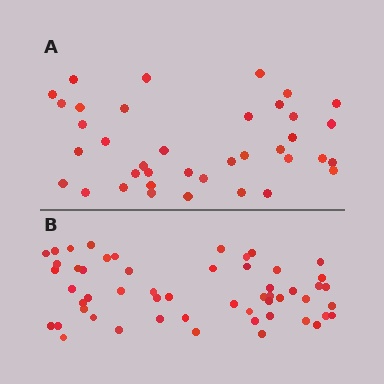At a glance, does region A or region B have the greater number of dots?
Region B (the bottom region) has more dots.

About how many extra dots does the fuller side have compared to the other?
Region B has approximately 15 more dots than region A.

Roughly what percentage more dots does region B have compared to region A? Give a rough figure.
About 40% more.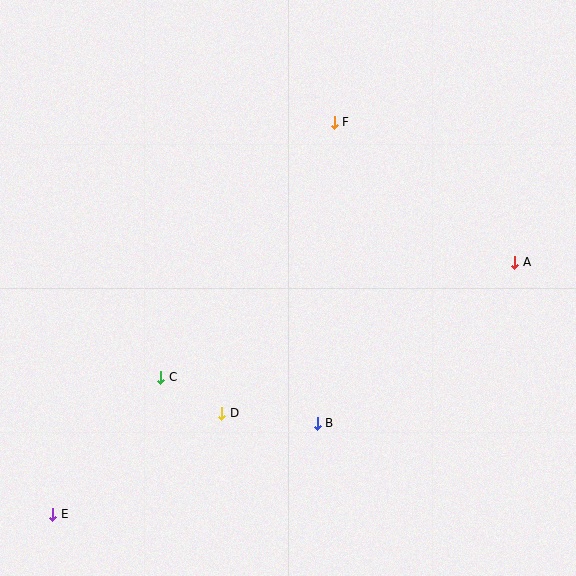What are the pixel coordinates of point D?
Point D is at (222, 413).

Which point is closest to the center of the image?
Point B at (317, 423) is closest to the center.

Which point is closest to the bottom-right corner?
Point B is closest to the bottom-right corner.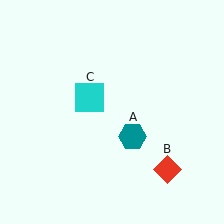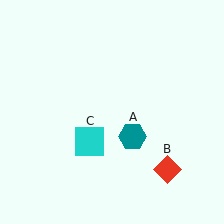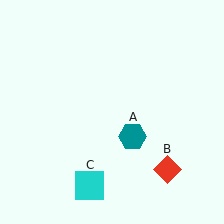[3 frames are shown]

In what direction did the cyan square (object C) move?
The cyan square (object C) moved down.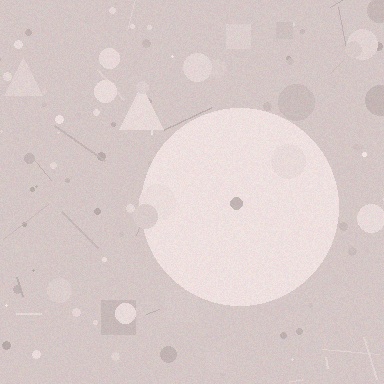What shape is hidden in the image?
A circle is hidden in the image.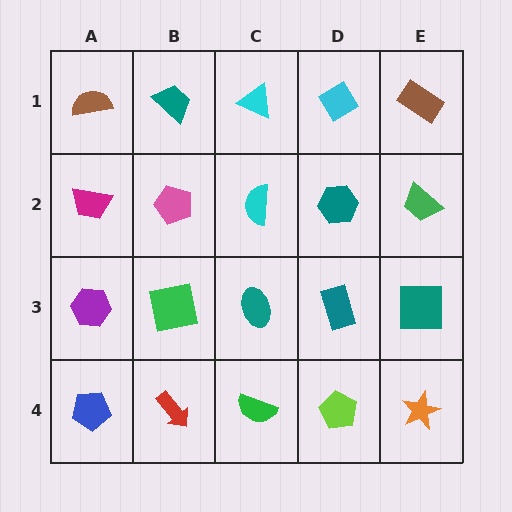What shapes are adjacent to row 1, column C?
A cyan semicircle (row 2, column C), a teal trapezoid (row 1, column B), a cyan diamond (row 1, column D).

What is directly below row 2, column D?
A teal rectangle.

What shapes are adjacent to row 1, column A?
A magenta trapezoid (row 2, column A), a teal trapezoid (row 1, column B).